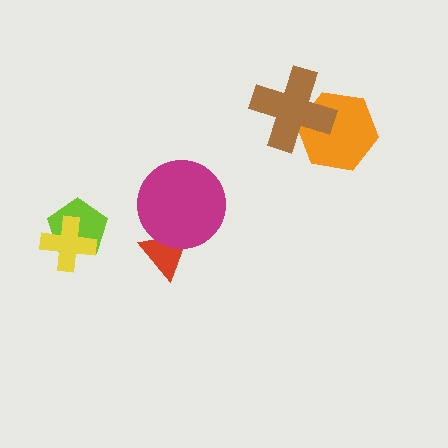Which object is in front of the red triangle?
The magenta circle is in front of the red triangle.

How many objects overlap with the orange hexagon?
1 object overlaps with the orange hexagon.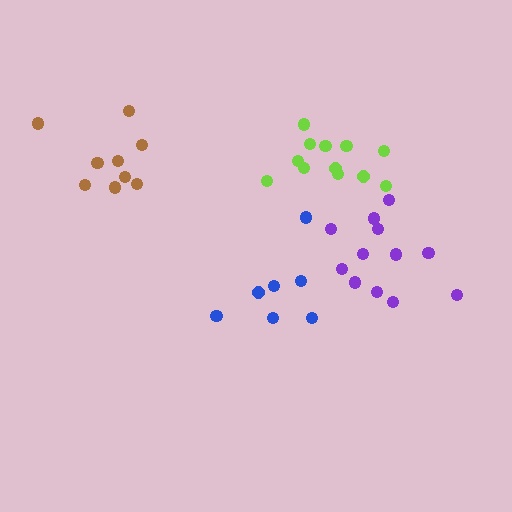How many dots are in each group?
Group 1: 7 dots, Group 2: 12 dots, Group 3: 12 dots, Group 4: 9 dots (40 total).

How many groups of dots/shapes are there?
There are 4 groups.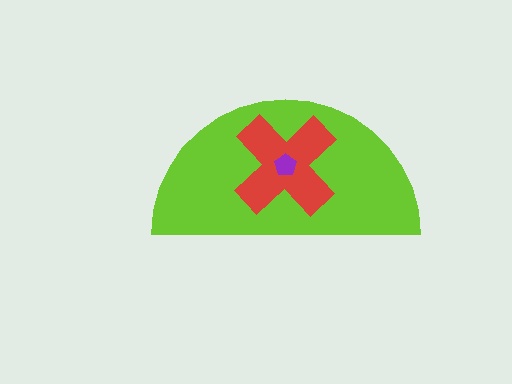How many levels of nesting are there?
3.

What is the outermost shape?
The lime semicircle.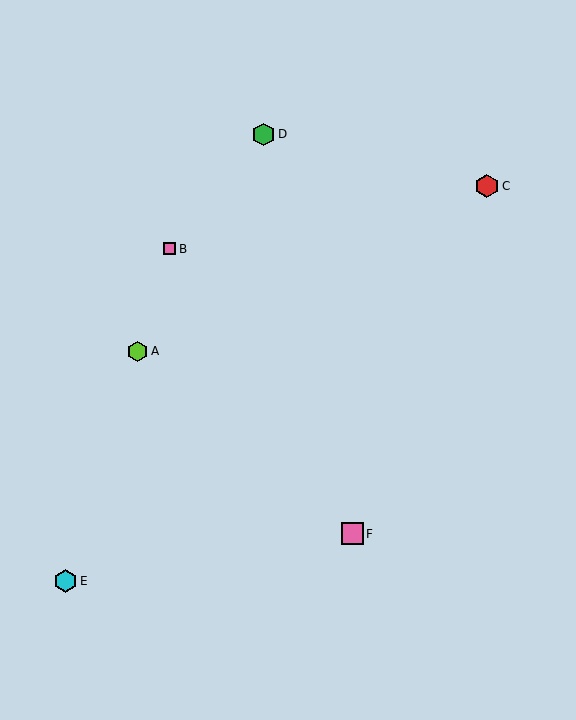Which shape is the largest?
The red hexagon (labeled C) is the largest.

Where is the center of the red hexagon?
The center of the red hexagon is at (487, 186).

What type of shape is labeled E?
Shape E is a cyan hexagon.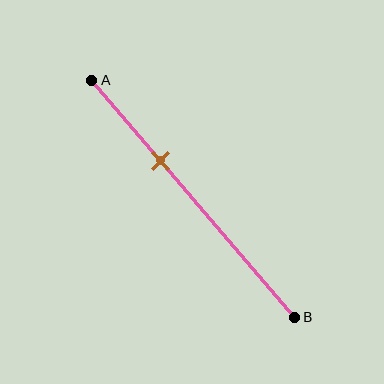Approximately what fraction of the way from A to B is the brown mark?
The brown mark is approximately 35% of the way from A to B.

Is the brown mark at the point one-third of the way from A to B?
Yes, the mark is approximately at the one-third point.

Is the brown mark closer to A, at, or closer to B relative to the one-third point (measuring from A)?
The brown mark is approximately at the one-third point of segment AB.